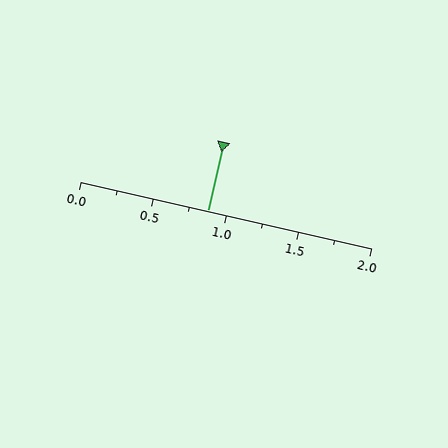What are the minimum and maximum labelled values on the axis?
The axis runs from 0.0 to 2.0.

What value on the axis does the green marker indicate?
The marker indicates approximately 0.88.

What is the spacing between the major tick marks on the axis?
The major ticks are spaced 0.5 apart.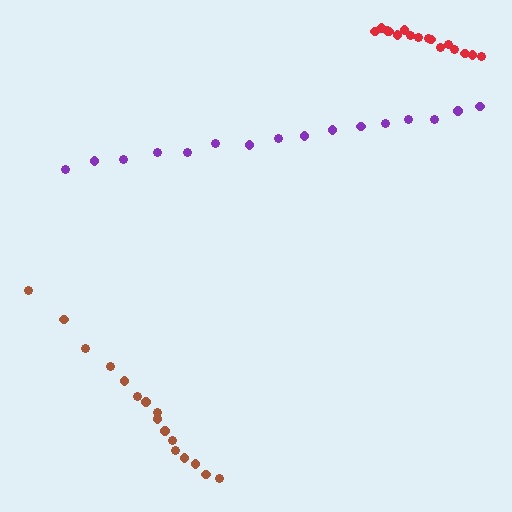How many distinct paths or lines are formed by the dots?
There are 3 distinct paths.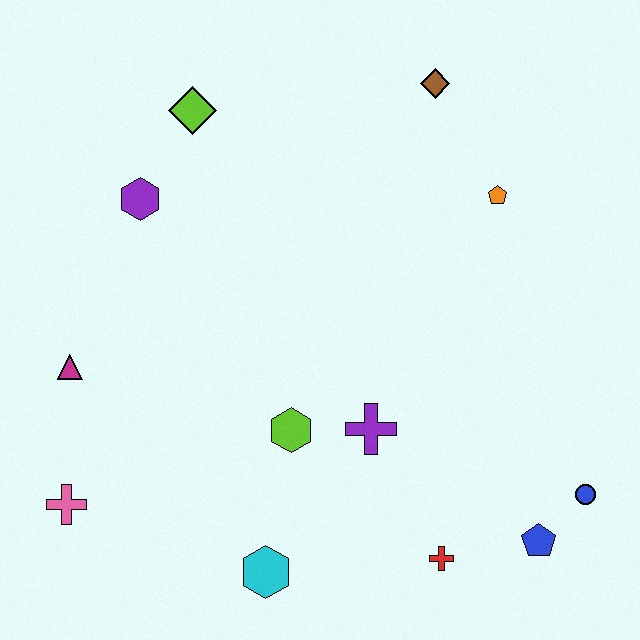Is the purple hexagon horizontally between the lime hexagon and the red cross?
No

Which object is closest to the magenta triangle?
The pink cross is closest to the magenta triangle.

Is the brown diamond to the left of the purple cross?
No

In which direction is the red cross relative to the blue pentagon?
The red cross is to the left of the blue pentagon.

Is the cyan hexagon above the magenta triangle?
No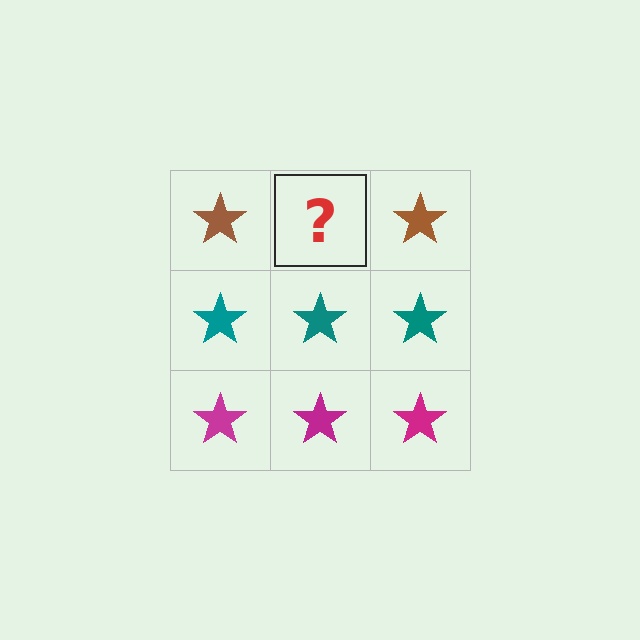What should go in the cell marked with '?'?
The missing cell should contain a brown star.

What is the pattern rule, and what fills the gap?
The rule is that each row has a consistent color. The gap should be filled with a brown star.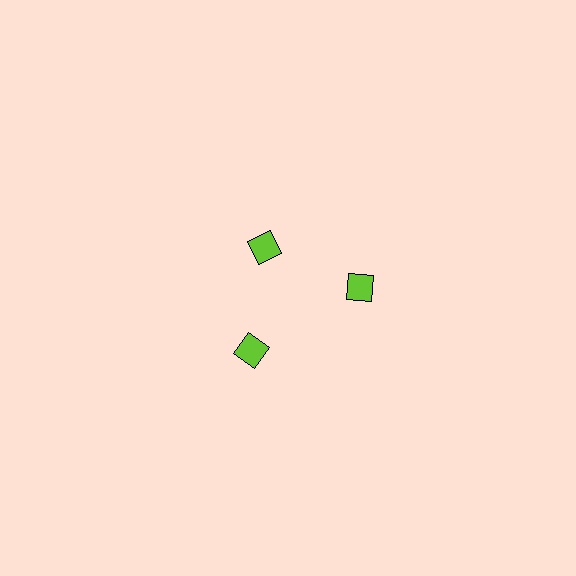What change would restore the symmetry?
The symmetry would be restored by moving it outward, back onto the ring so that all 3 diamonds sit at equal angles and equal distance from the center.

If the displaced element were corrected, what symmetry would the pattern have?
It would have 3-fold rotational symmetry — the pattern would map onto itself every 120 degrees.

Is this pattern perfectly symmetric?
No. The 3 lime diamonds are arranged in a ring, but one element near the 11 o'clock position is pulled inward toward the center, breaking the 3-fold rotational symmetry.